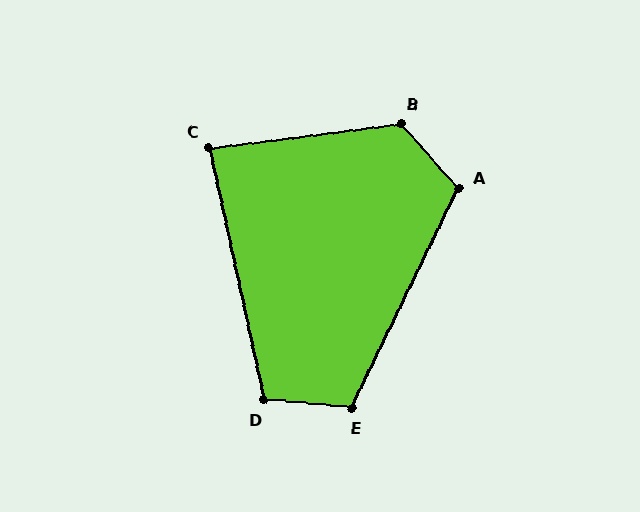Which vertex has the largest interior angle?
B, at approximately 125 degrees.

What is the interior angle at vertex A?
Approximately 112 degrees (obtuse).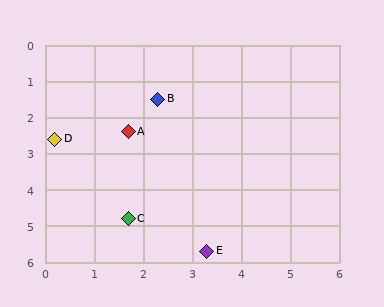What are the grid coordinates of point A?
Point A is at approximately (1.7, 2.4).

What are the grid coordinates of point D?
Point D is at approximately (0.2, 2.6).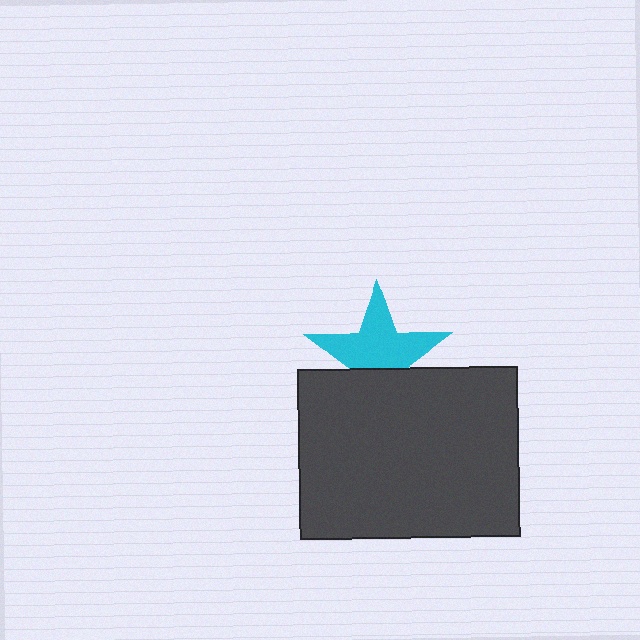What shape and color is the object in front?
The object in front is a dark gray rectangle.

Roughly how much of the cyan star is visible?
Most of it is visible (roughly 65%).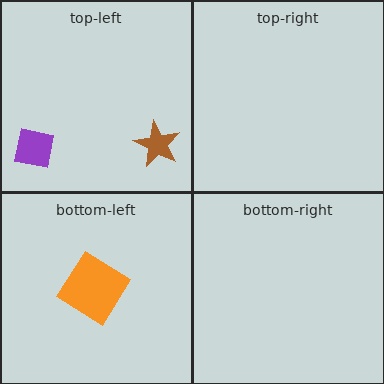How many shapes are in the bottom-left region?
1.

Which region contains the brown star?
The top-left region.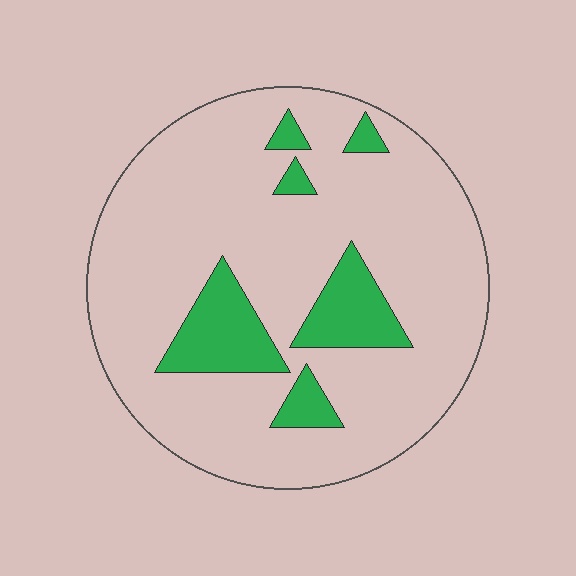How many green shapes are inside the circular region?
6.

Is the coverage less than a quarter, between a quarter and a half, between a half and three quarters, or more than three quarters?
Less than a quarter.